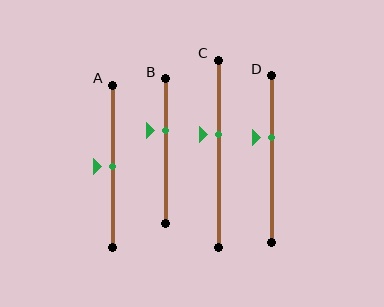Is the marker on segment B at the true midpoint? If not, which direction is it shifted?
No, the marker on segment B is shifted upward by about 14% of the segment length.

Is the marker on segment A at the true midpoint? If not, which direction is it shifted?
Yes, the marker on segment A is at the true midpoint.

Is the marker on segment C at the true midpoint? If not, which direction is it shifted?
No, the marker on segment C is shifted upward by about 10% of the segment length.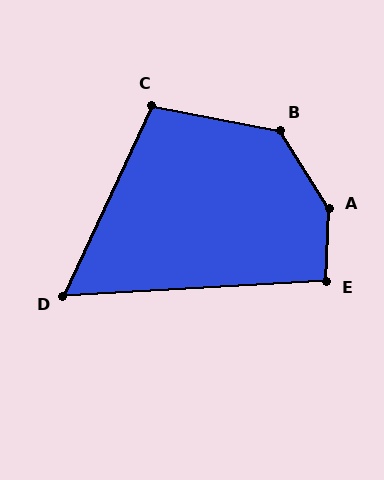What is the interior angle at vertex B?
Approximately 133 degrees (obtuse).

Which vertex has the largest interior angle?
A, at approximately 146 degrees.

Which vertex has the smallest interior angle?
D, at approximately 62 degrees.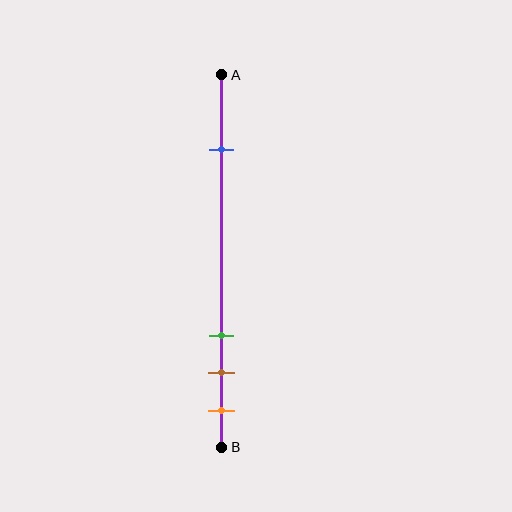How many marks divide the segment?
There are 4 marks dividing the segment.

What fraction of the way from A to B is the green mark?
The green mark is approximately 70% (0.7) of the way from A to B.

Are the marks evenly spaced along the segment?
No, the marks are not evenly spaced.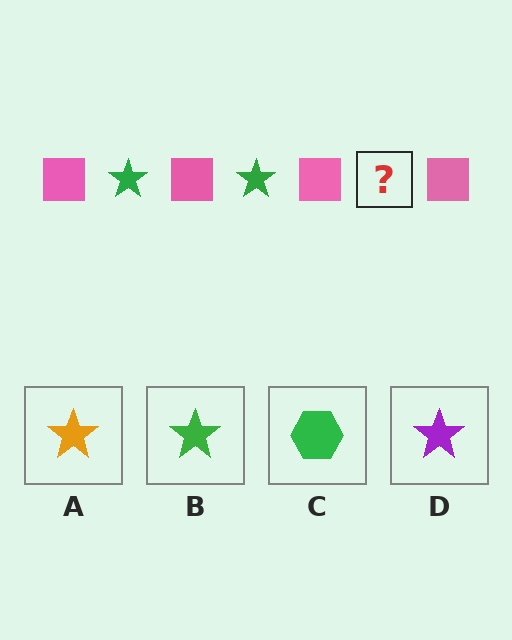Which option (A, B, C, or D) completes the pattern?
B.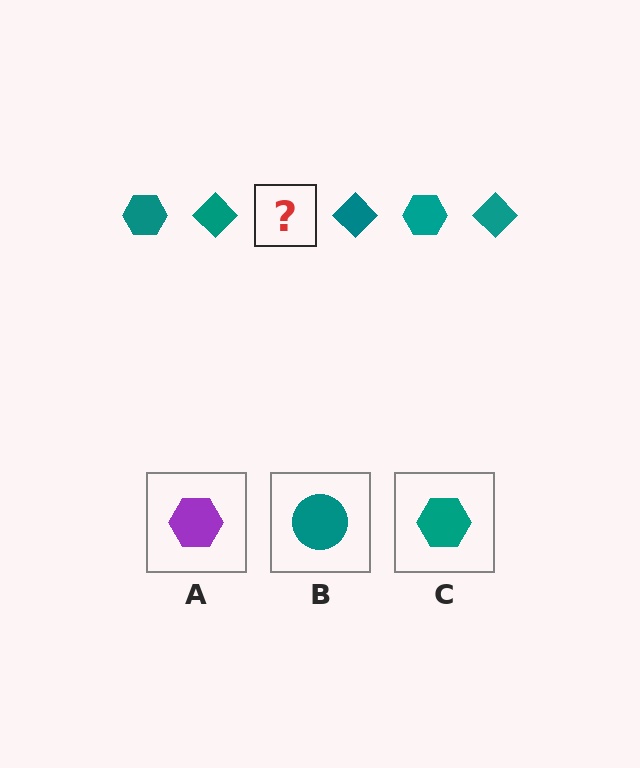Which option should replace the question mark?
Option C.